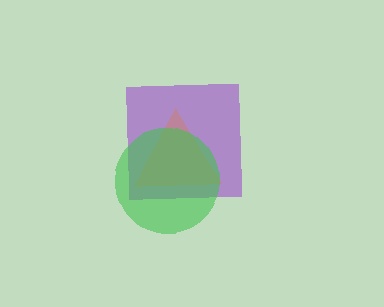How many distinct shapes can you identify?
There are 3 distinct shapes: a yellow triangle, a purple square, a green circle.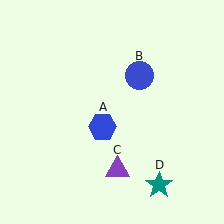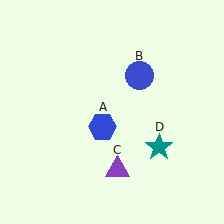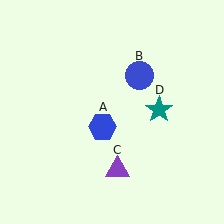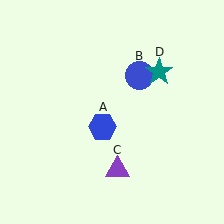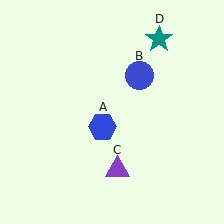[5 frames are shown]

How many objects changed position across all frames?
1 object changed position: teal star (object D).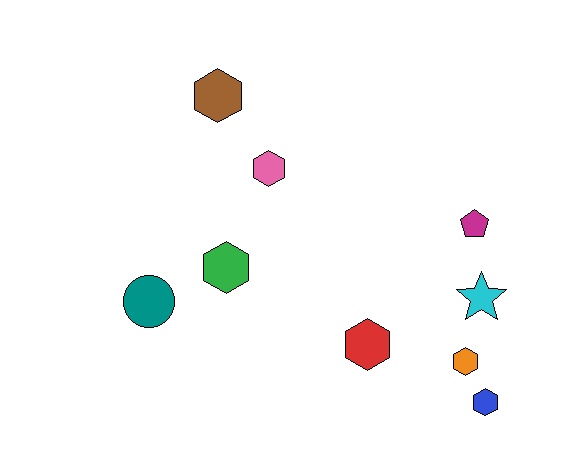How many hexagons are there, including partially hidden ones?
There are 6 hexagons.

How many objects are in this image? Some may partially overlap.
There are 9 objects.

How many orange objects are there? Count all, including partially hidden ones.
There is 1 orange object.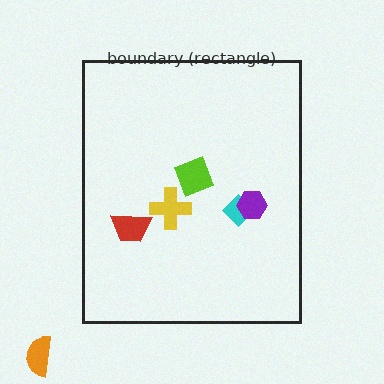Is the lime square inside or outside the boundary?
Inside.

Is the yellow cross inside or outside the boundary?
Inside.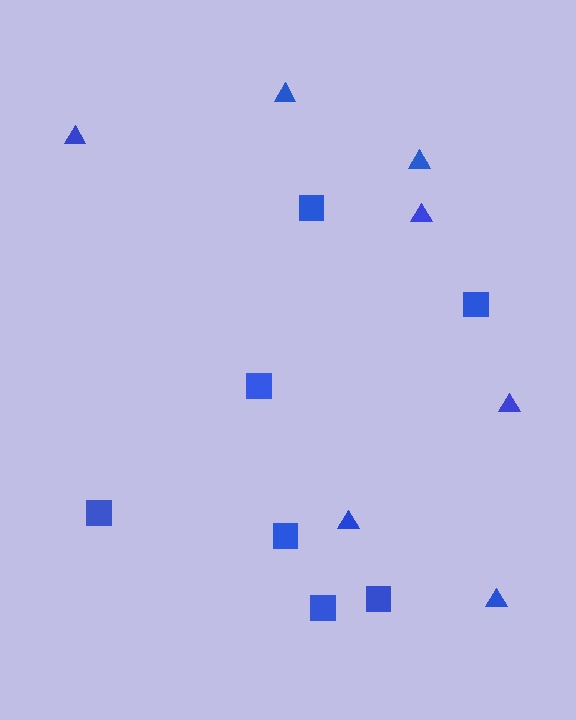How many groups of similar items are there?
There are 2 groups: one group of squares (7) and one group of triangles (7).